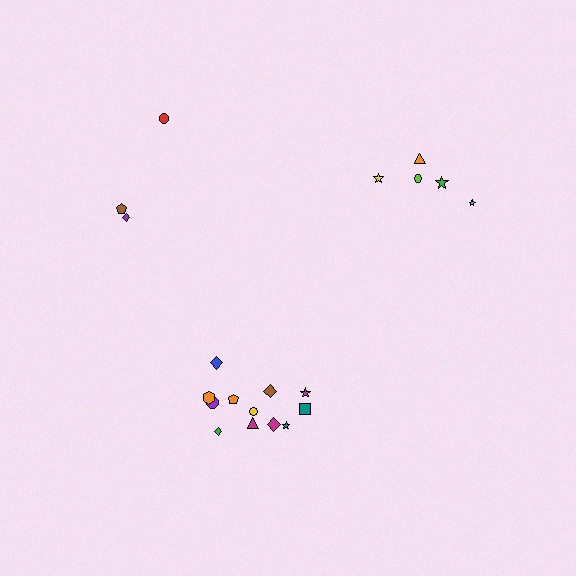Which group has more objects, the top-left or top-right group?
The top-right group.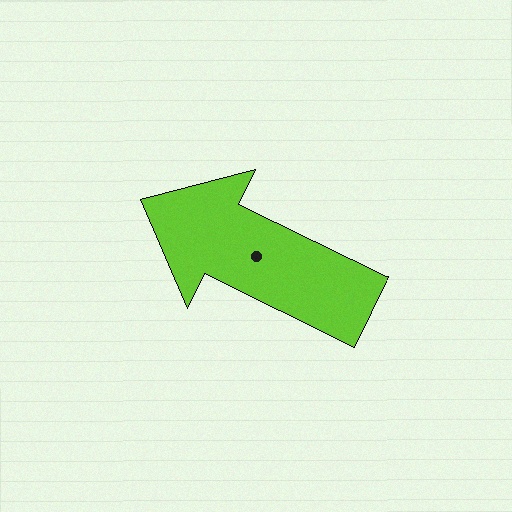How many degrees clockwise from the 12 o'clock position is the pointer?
Approximately 296 degrees.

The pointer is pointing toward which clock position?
Roughly 10 o'clock.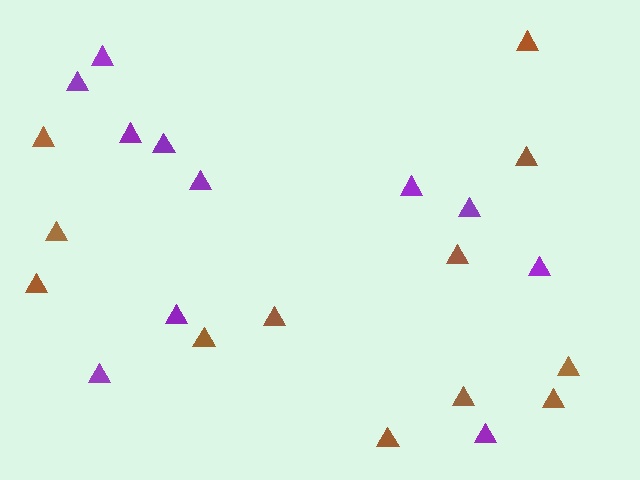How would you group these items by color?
There are 2 groups: one group of brown triangles (12) and one group of purple triangles (11).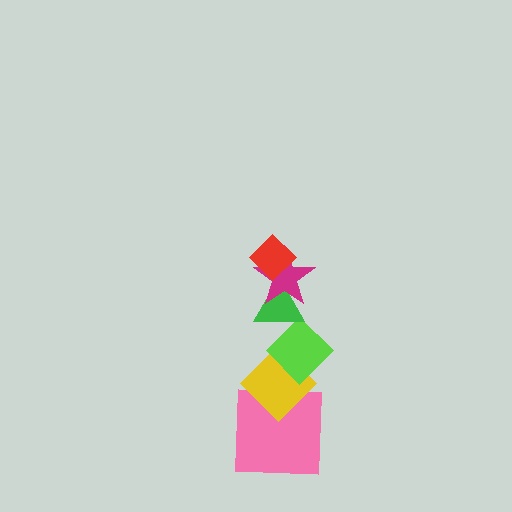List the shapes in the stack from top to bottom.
From top to bottom: the red diamond, the magenta star, the green triangle, the lime diamond, the yellow diamond, the pink square.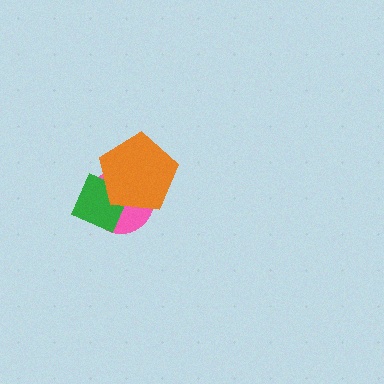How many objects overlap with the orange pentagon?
2 objects overlap with the orange pentagon.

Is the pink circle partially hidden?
Yes, it is partially covered by another shape.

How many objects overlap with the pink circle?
2 objects overlap with the pink circle.